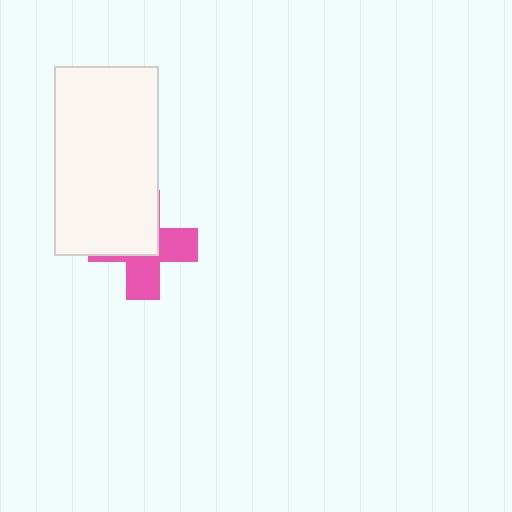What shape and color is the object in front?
The object in front is a white rectangle.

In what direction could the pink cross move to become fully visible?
The pink cross could move toward the lower-right. That would shift it out from behind the white rectangle entirely.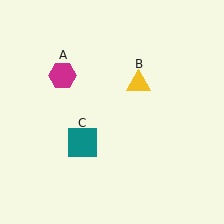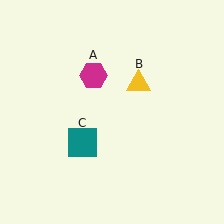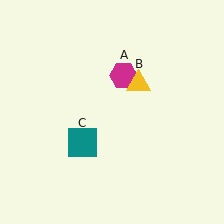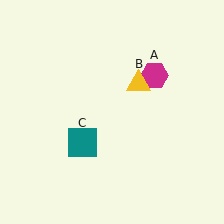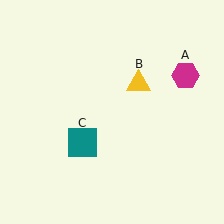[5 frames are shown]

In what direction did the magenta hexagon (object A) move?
The magenta hexagon (object A) moved right.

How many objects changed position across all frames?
1 object changed position: magenta hexagon (object A).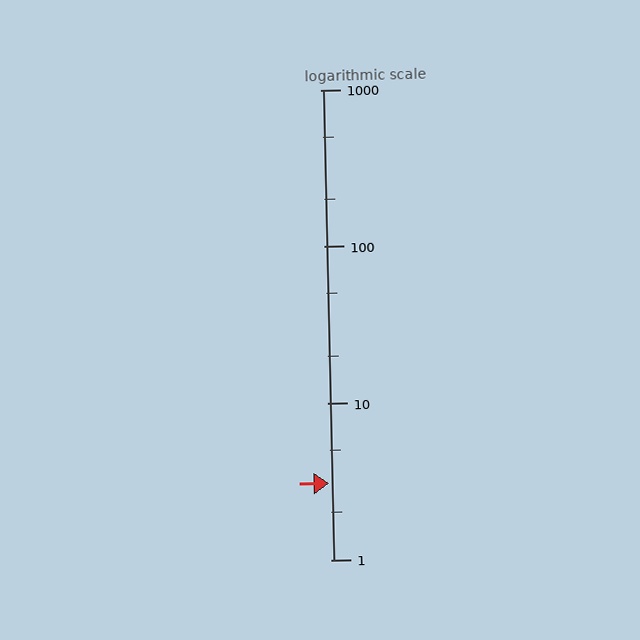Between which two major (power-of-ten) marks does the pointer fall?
The pointer is between 1 and 10.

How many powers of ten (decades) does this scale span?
The scale spans 3 decades, from 1 to 1000.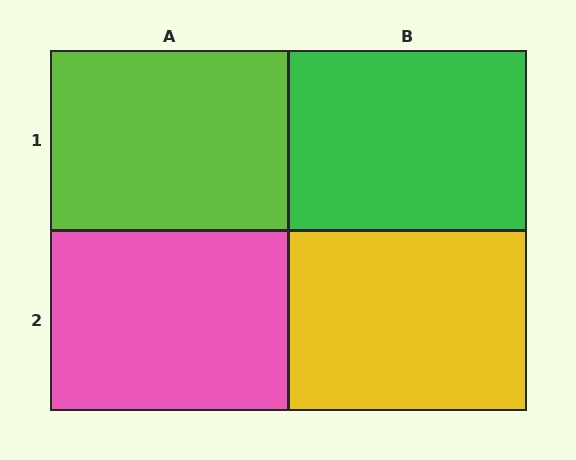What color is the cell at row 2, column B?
Yellow.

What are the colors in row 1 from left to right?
Lime, green.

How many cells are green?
1 cell is green.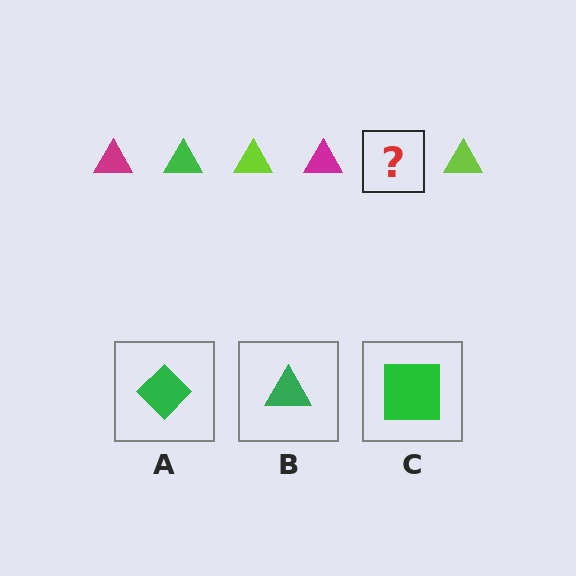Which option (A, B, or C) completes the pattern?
B.